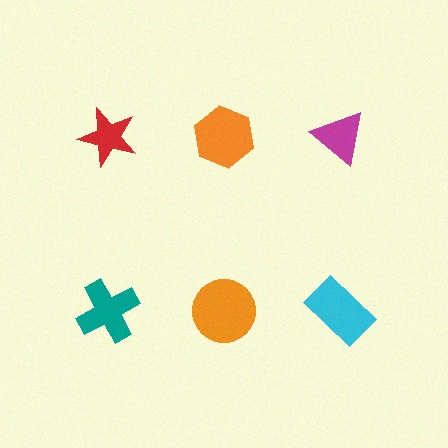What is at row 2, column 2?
An orange circle.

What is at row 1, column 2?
An orange hexagon.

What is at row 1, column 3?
A magenta triangle.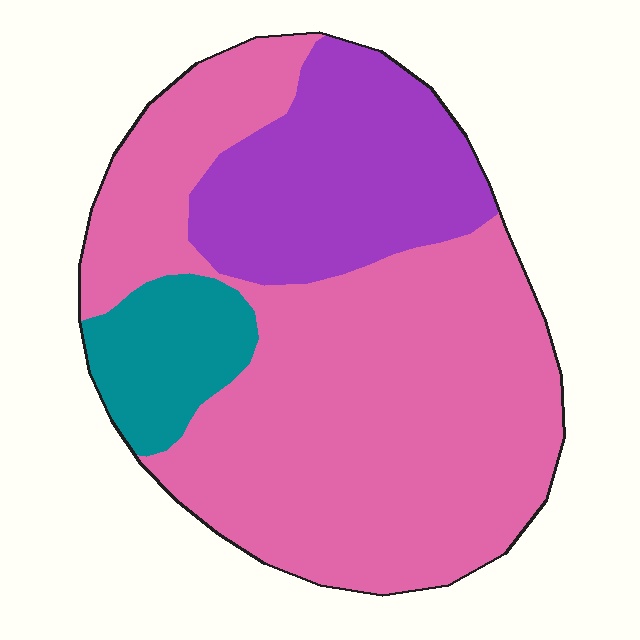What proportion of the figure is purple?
Purple covers roughly 25% of the figure.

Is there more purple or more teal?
Purple.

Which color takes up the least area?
Teal, at roughly 10%.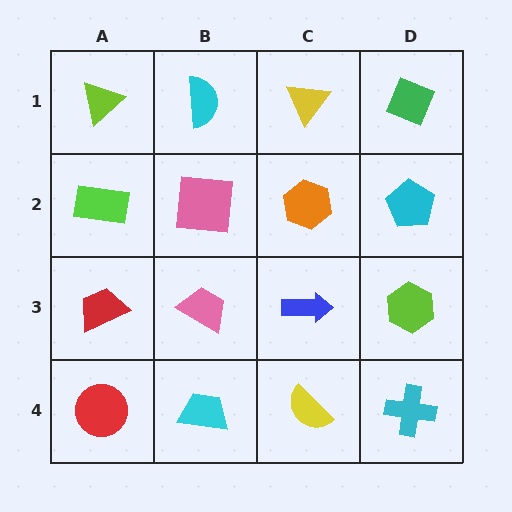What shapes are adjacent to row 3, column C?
An orange hexagon (row 2, column C), a yellow semicircle (row 4, column C), a pink trapezoid (row 3, column B), a lime hexagon (row 3, column D).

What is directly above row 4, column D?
A lime hexagon.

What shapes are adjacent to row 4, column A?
A red trapezoid (row 3, column A), a cyan trapezoid (row 4, column B).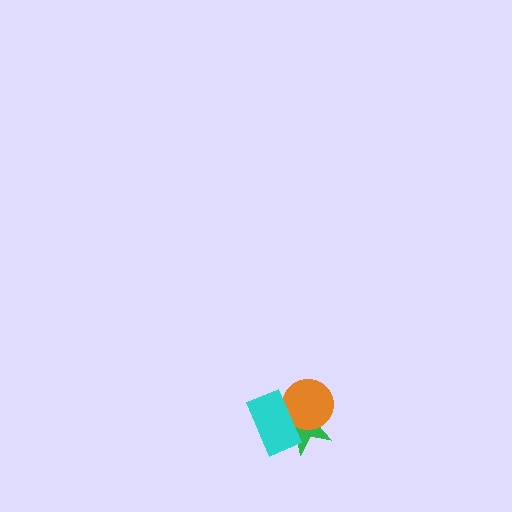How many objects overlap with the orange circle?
2 objects overlap with the orange circle.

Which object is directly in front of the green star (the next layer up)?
The orange circle is directly in front of the green star.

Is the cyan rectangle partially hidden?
No, no other shape covers it.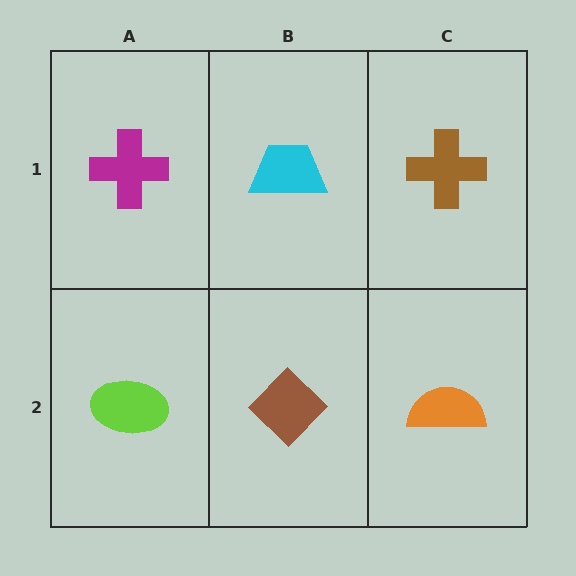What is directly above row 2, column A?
A magenta cross.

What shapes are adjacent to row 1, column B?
A brown diamond (row 2, column B), a magenta cross (row 1, column A), a brown cross (row 1, column C).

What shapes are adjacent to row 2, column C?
A brown cross (row 1, column C), a brown diamond (row 2, column B).